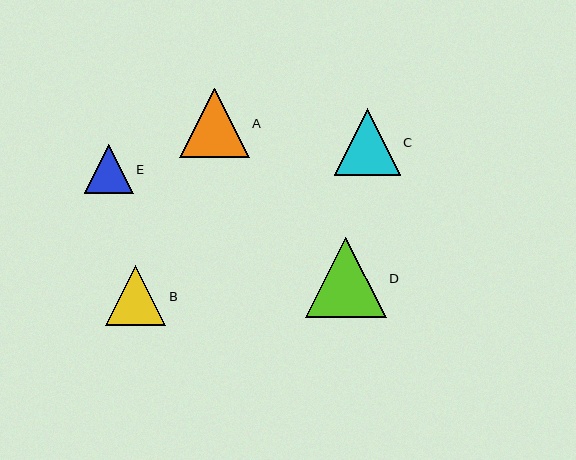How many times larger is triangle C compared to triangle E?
Triangle C is approximately 1.4 times the size of triangle E.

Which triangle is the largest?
Triangle D is the largest with a size of approximately 81 pixels.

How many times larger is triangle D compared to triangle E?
Triangle D is approximately 1.7 times the size of triangle E.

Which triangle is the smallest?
Triangle E is the smallest with a size of approximately 48 pixels.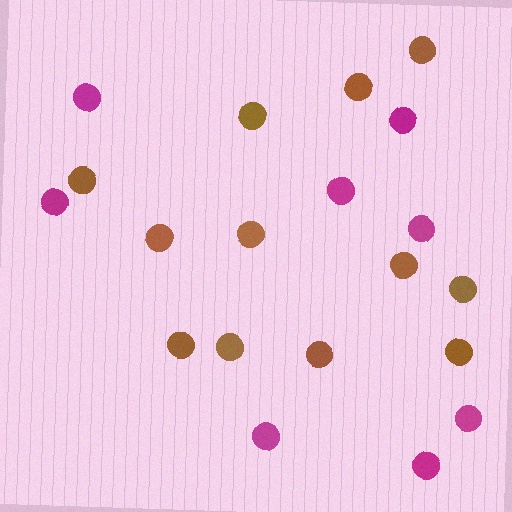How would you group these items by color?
There are 2 groups: one group of magenta circles (8) and one group of brown circles (12).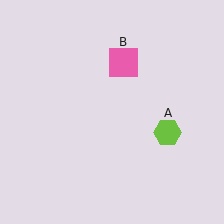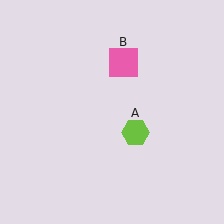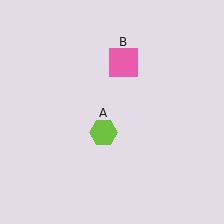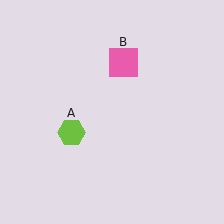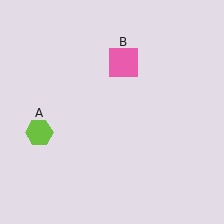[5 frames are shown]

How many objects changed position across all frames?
1 object changed position: lime hexagon (object A).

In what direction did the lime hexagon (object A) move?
The lime hexagon (object A) moved left.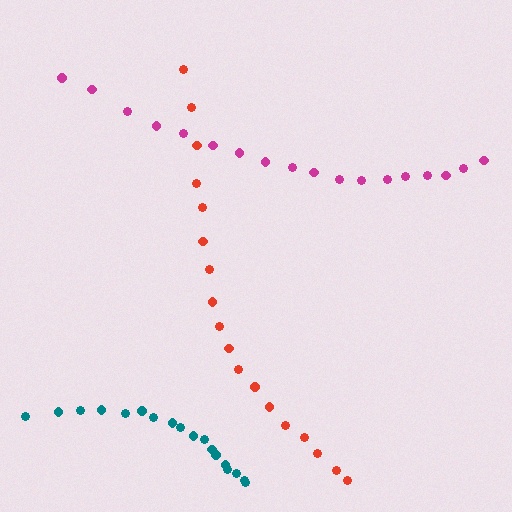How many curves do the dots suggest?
There are 3 distinct paths.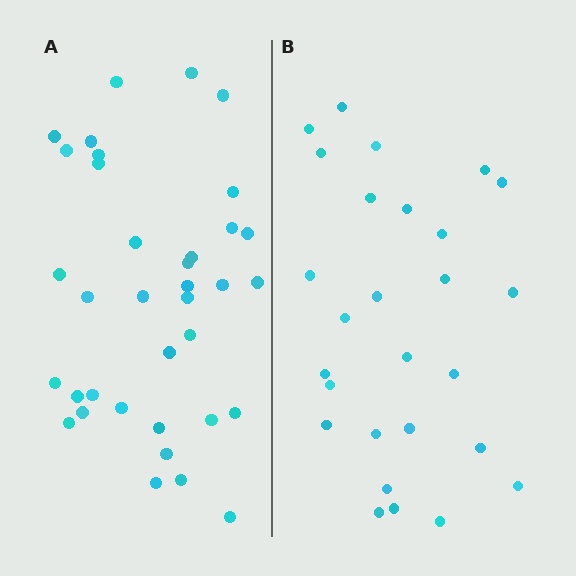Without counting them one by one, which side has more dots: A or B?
Region A (the left region) has more dots.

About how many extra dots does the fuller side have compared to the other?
Region A has roughly 8 or so more dots than region B.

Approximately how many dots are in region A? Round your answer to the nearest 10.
About 40 dots. (The exact count is 36, which rounds to 40.)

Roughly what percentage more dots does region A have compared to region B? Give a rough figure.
About 35% more.